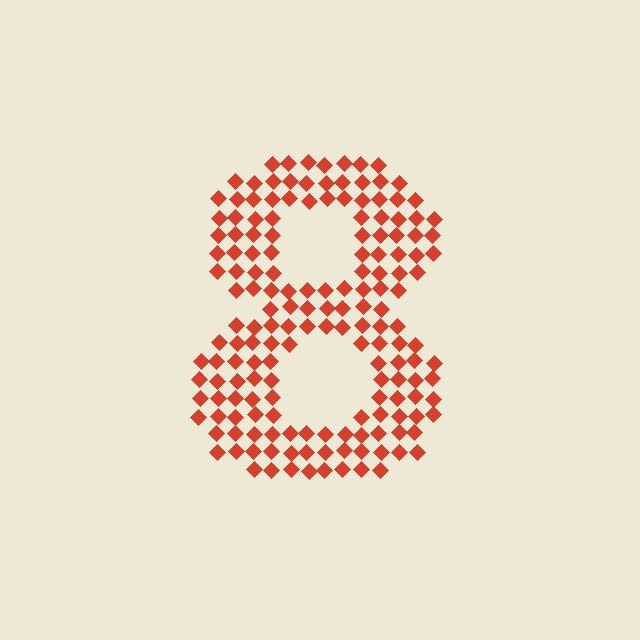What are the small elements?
The small elements are diamonds.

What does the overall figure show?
The overall figure shows the digit 8.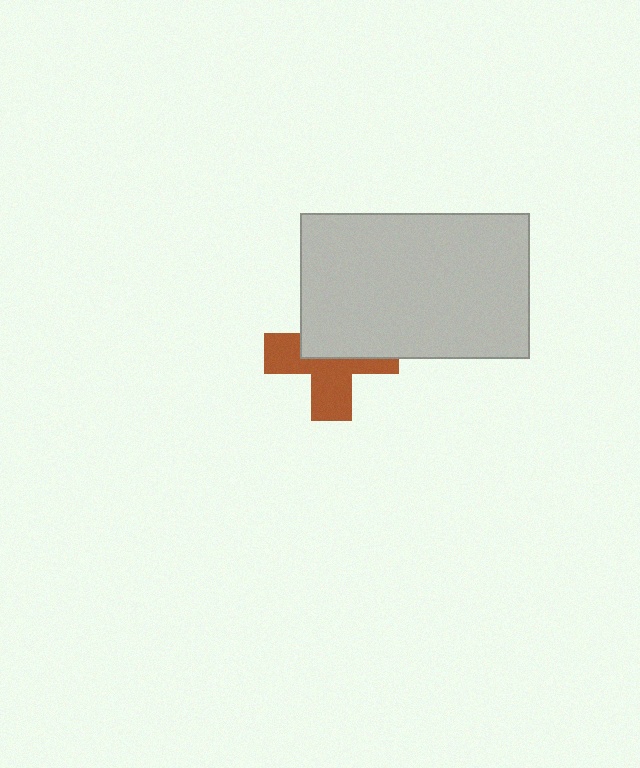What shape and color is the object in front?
The object in front is a light gray rectangle.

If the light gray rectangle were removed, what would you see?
You would see the complete brown cross.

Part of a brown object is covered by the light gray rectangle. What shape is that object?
It is a cross.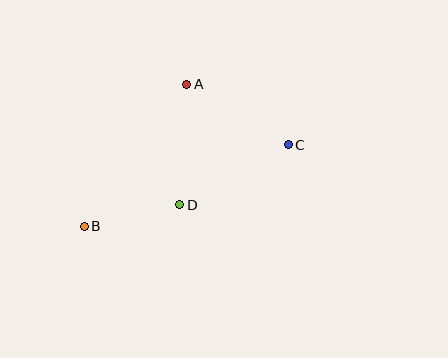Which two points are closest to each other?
Points B and D are closest to each other.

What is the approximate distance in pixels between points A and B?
The distance between A and B is approximately 175 pixels.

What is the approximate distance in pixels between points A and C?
The distance between A and C is approximately 118 pixels.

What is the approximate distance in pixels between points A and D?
The distance between A and D is approximately 121 pixels.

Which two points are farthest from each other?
Points B and C are farthest from each other.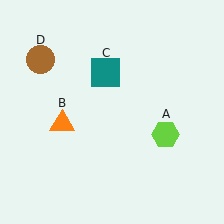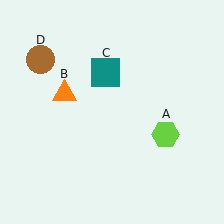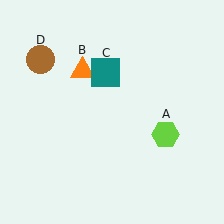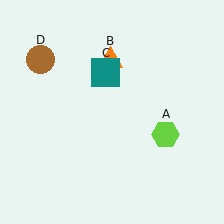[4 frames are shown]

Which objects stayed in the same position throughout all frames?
Lime hexagon (object A) and teal square (object C) and brown circle (object D) remained stationary.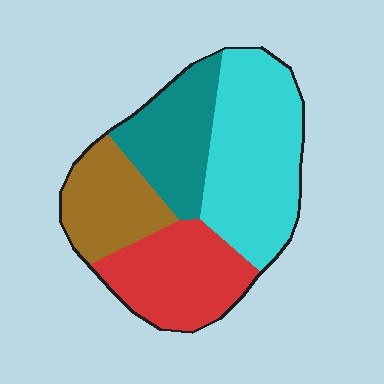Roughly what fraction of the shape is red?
Red takes up about one quarter (1/4) of the shape.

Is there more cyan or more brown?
Cyan.